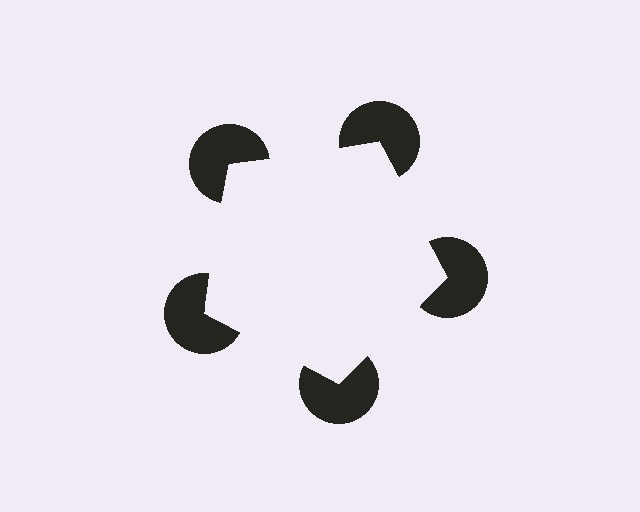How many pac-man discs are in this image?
There are 5 — one at each vertex of the illusory pentagon.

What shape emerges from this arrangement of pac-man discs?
An illusory pentagon — its edges are inferred from the aligned wedge cuts in the pac-man discs, not physically drawn.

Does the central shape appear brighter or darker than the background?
It typically appears slightly brighter than the background, even though no actual brightness change is drawn.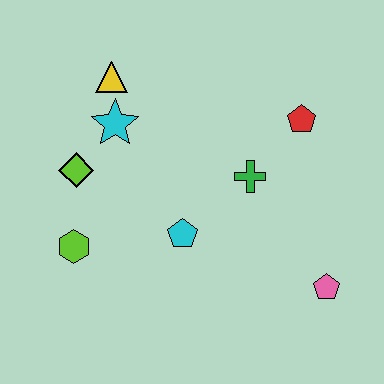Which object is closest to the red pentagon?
The green cross is closest to the red pentagon.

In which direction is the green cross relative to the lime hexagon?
The green cross is to the right of the lime hexagon.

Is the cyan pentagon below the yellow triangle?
Yes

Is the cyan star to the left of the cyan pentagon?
Yes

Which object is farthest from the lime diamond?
The pink pentagon is farthest from the lime diamond.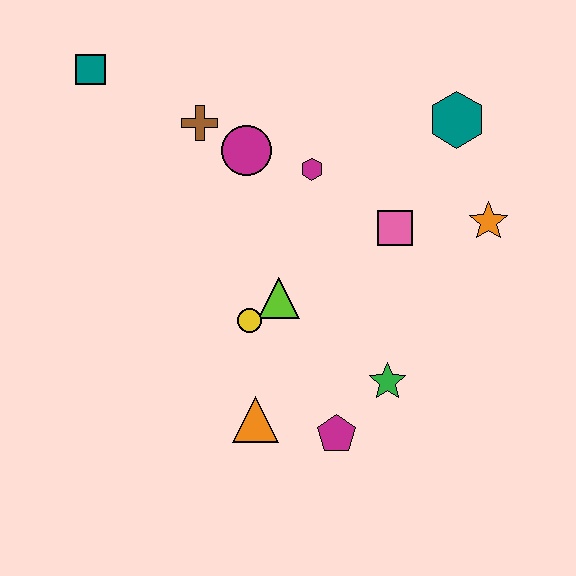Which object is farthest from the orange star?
The teal square is farthest from the orange star.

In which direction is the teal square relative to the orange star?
The teal square is to the left of the orange star.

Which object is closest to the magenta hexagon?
The magenta circle is closest to the magenta hexagon.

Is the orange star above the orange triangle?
Yes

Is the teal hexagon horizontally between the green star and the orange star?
Yes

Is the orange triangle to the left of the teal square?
No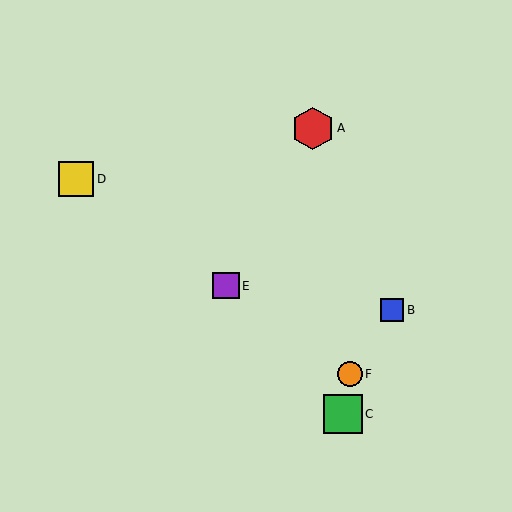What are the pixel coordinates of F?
Object F is at (350, 374).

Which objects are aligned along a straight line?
Objects D, E, F are aligned along a straight line.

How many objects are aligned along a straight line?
3 objects (D, E, F) are aligned along a straight line.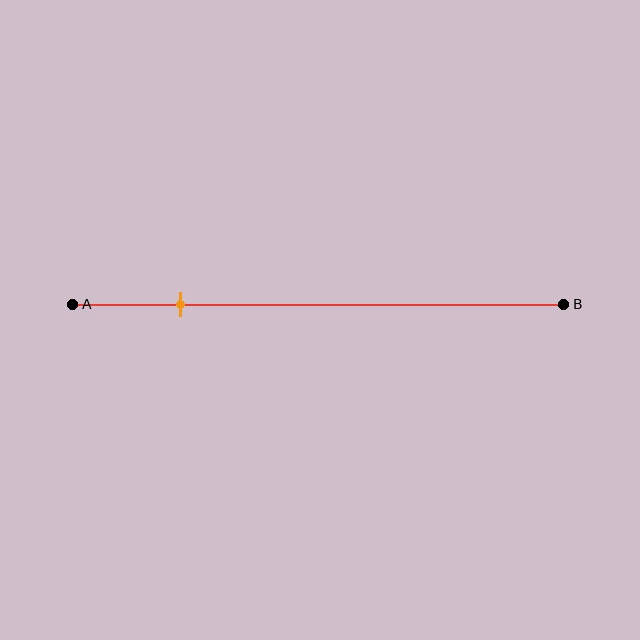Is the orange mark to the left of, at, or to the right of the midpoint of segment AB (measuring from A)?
The orange mark is to the left of the midpoint of segment AB.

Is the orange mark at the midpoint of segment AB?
No, the mark is at about 20% from A, not at the 50% midpoint.